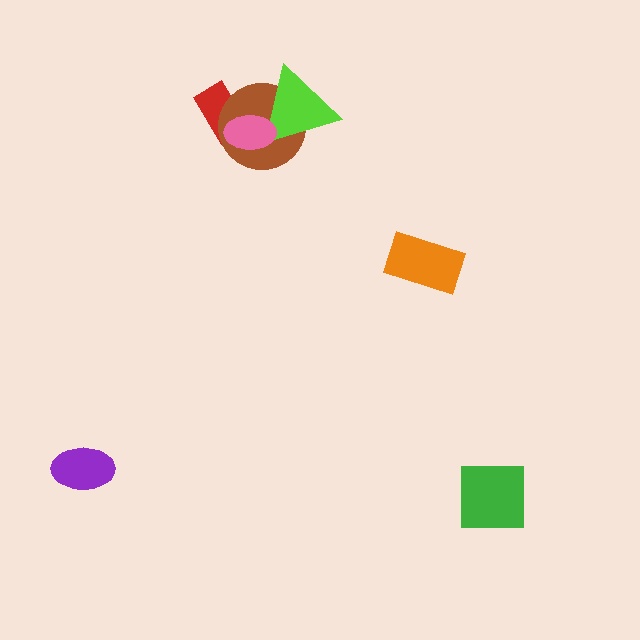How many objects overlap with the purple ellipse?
0 objects overlap with the purple ellipse.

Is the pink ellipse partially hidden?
No, no other shape covers it.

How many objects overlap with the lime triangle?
2 objects overlap with the lime triangle.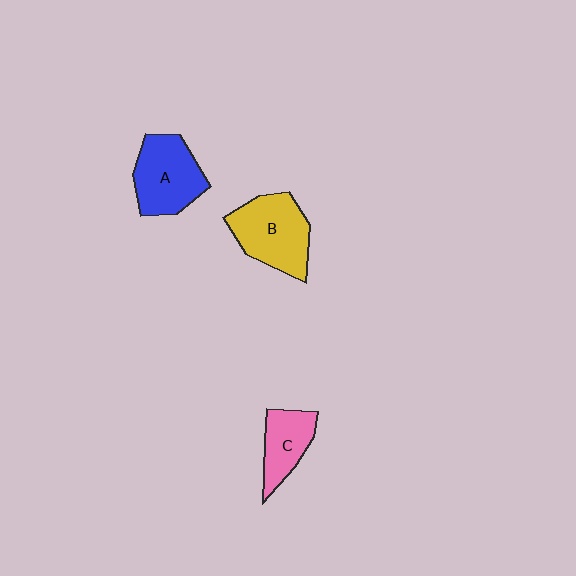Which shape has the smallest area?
Shape C (pink).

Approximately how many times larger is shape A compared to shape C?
Approximately 1.5 times.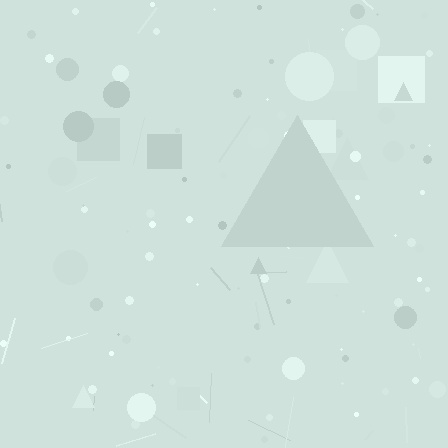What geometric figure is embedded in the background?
A triangle is embedded in the background.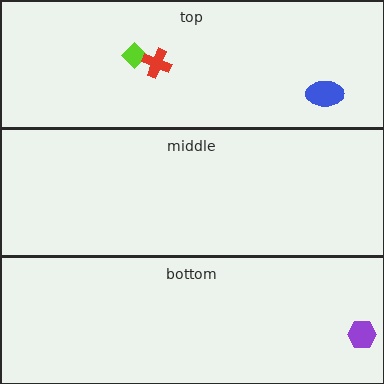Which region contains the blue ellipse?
The top region.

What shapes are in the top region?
The blue ellipse, the lime diamond, the red cross.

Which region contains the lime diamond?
The top region.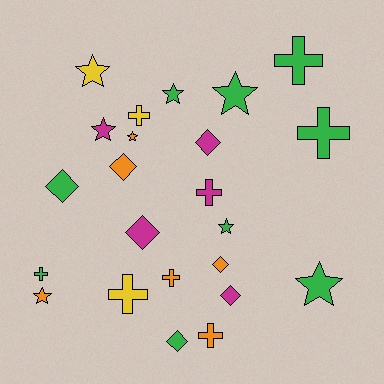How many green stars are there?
There are 4 green stars.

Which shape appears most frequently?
Cross, with 8 objects.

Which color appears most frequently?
Green, with 9 objects.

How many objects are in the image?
There are 23 objects.